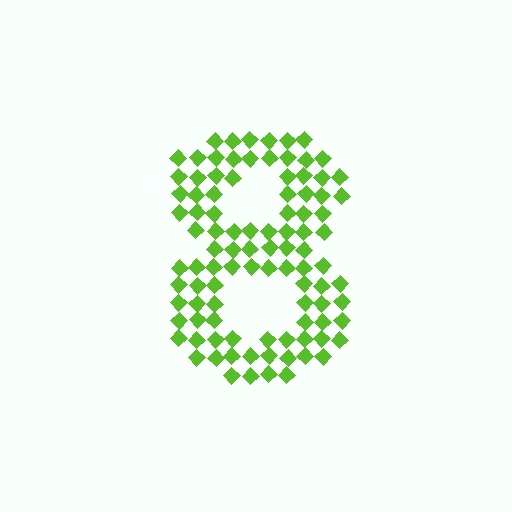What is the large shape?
The large shape is the digit 8.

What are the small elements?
The small elements are diamonds.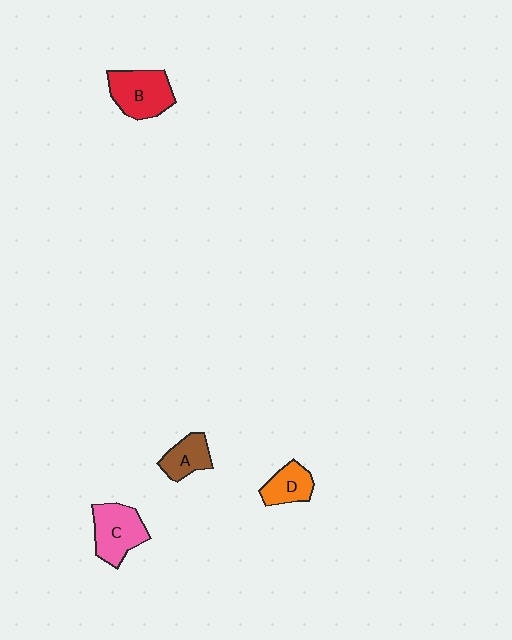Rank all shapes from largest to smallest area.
From largest to smallest: B (red), C (pink), D (orange), A (brown).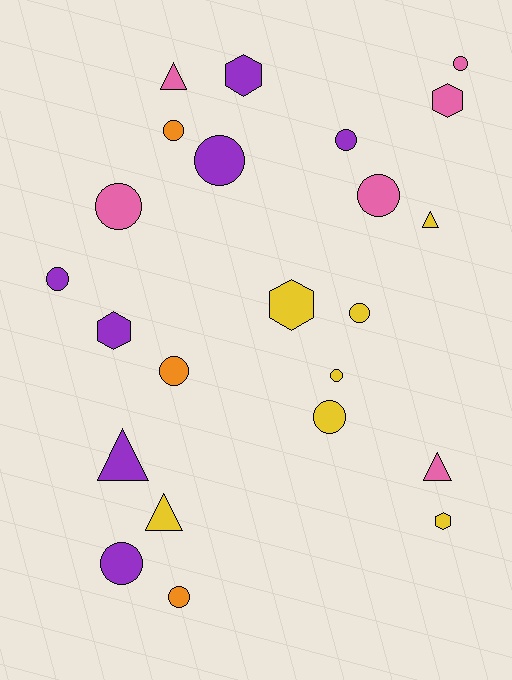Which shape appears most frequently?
Circle, with 13 objects.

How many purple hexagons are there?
There are 2 purple hexagons.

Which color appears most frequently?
Purple, with 7 objects.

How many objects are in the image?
There are 23 objects.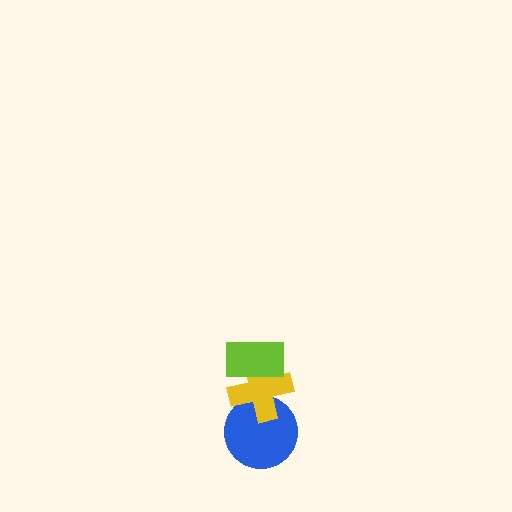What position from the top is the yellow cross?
The yellow cross is 2nd from the top.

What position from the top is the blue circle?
The blue circle is 3rd from the top.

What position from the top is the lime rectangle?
The lime rectangle is 1st from the top.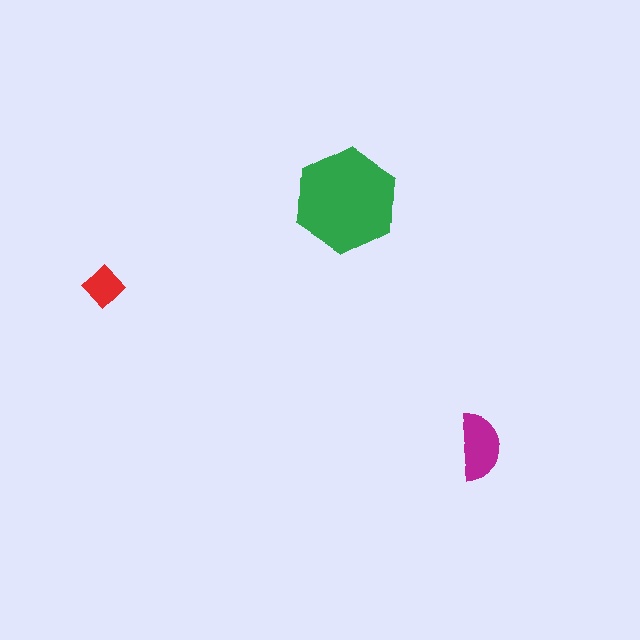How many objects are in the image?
There are 3 objects in the image.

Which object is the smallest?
The red diamond.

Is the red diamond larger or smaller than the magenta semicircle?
Smaller.